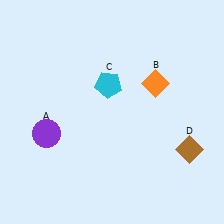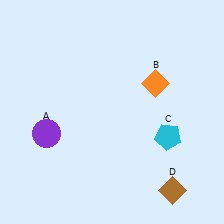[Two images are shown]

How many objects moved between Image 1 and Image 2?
2 objects moved between the two images.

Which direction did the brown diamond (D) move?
The brown diamond (D) moved down.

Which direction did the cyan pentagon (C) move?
The cyan pentagon (C) moved right.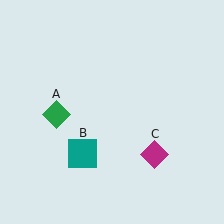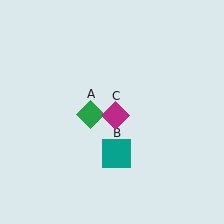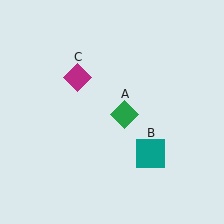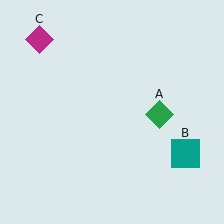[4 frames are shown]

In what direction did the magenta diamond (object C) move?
The magenta diamond (object C) moved up and to the left.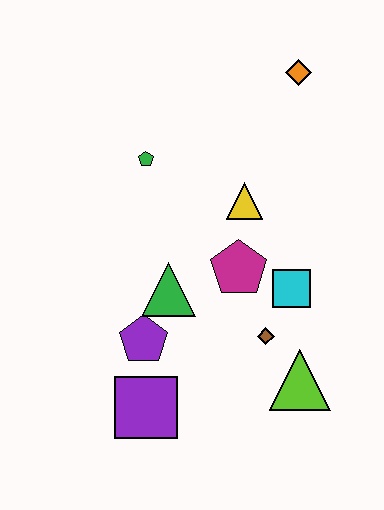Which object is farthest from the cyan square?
The orange diamond is farthest from the cyan square.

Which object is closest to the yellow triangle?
The magenta pentagon is closest to the yellow triangle.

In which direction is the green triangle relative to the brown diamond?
The green triangle is to the left of the brown diamond.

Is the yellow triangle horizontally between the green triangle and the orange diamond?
Yes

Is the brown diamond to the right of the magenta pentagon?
Yes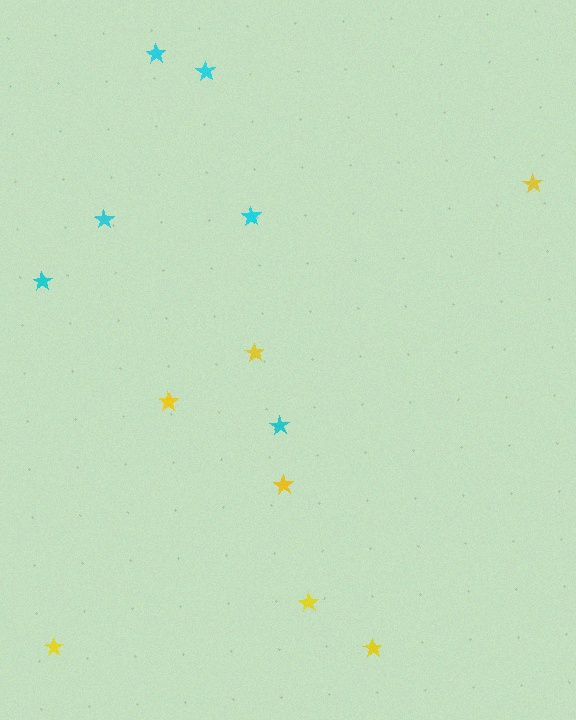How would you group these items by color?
There are 2 groups: one group of cyan stars (6) and one group of yellow stars (7).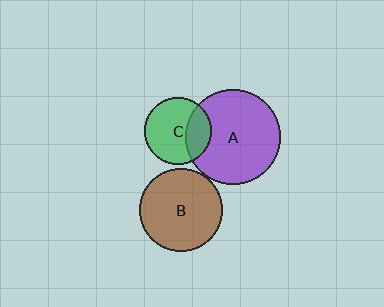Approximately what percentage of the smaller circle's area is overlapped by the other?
Approximately 30%.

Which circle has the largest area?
Circle A (purple).